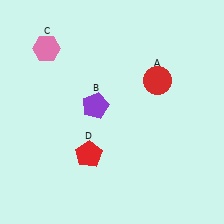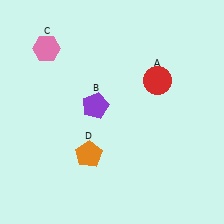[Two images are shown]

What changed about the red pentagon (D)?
In Image 1, D is red. In Image 2, it changed to orange.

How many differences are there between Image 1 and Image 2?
There is 1 difference between the two images.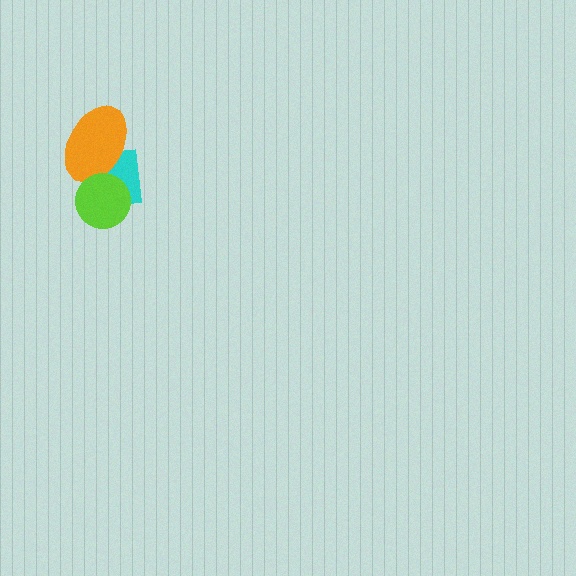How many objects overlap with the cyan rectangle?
2 objects overlap with the cyan rectangle.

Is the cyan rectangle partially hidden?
Yes, it is partially covered by another shape.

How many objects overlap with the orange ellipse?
2 objects overlap with the orange ellipse.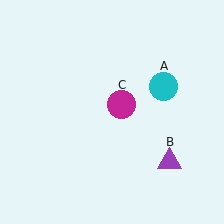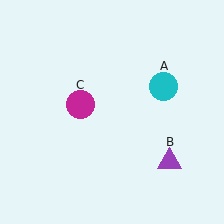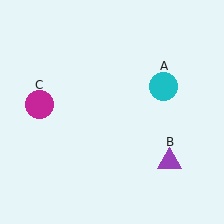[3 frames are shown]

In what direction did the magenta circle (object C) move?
The magenta circle (object C) moved left.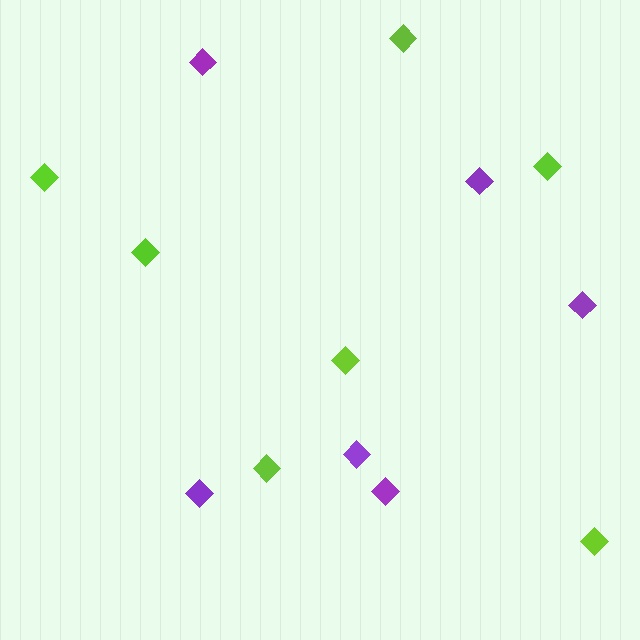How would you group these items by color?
There are 2 groups: one group of purple diamonds (6) and one group of lime diamonds (7).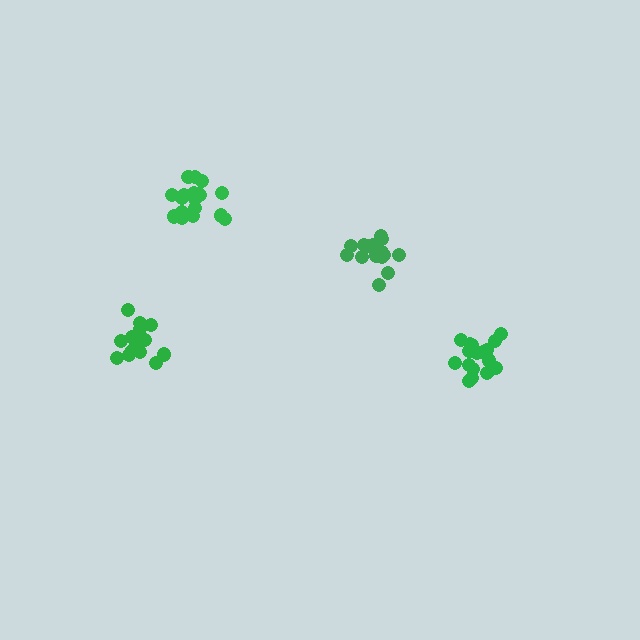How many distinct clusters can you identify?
There are 4 distinct clusters.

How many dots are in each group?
Group 1: 18 dots, Group 2: 18 dots, Group 3: 17 dots, Group 4: 19 dots (72 total).